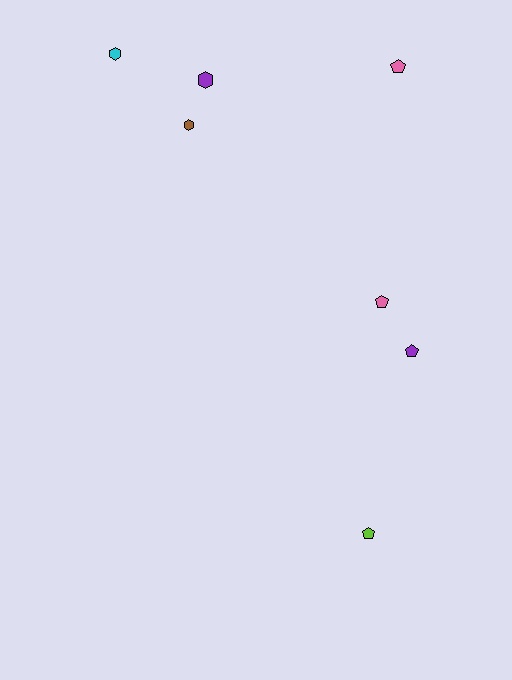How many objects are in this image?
There are 7 objects.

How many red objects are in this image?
There are no red objects.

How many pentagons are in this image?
There are 4 pentagons.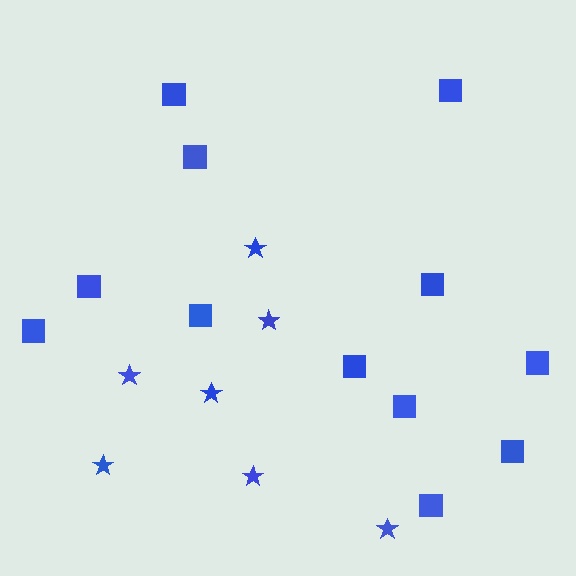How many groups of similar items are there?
There are 2 groups: one group of stars (7) and one group of squares (12).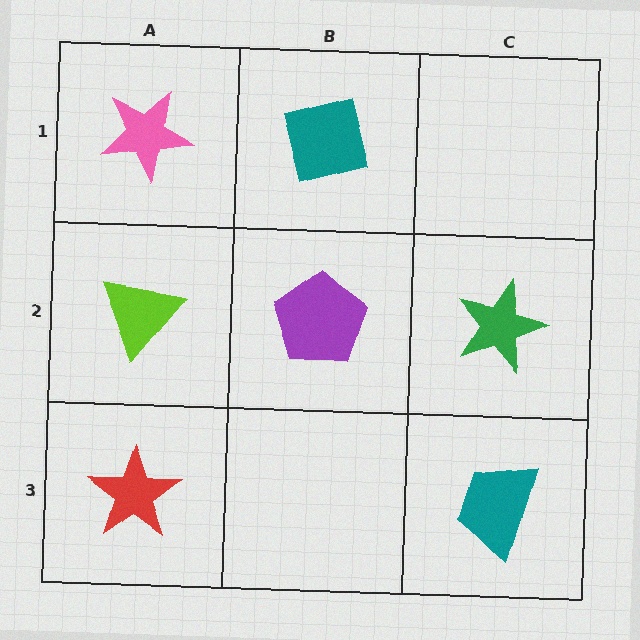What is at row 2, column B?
A purple pentagon.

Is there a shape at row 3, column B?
No, that cell is empty.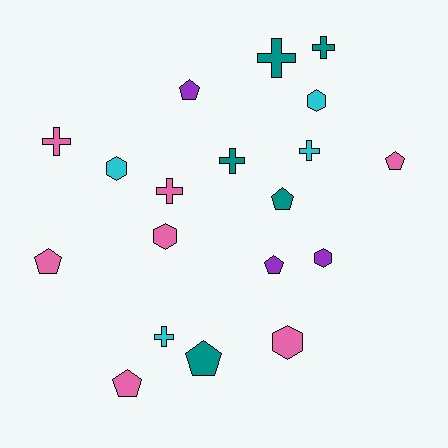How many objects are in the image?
There are 19 objects.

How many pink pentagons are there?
There are 3 pink pentagons.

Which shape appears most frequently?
Cross, with 7 objects.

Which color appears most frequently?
Pink, with 7 objects.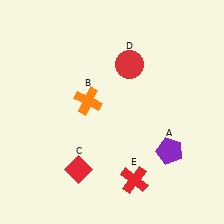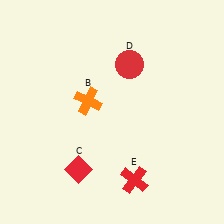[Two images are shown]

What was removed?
The purple pentagon (A) was removed in Image 2.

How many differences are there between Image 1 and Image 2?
There is 1 difference between the two images.